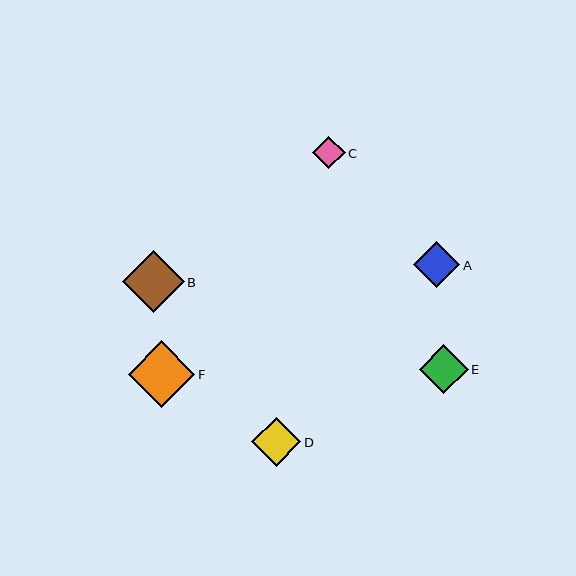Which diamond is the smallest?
Diamond C is the smallest with a size of approximately 32 pixels.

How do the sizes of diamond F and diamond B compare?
Diamond F and diamond B are approximately the same size.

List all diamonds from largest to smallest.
From largest to smallest: F, B, D, E, A, C.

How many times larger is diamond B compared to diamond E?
Diamond B is approximately 1.3 times the size of diamond E.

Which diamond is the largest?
Diamond F is the largest with a size of approximately 67 pixels.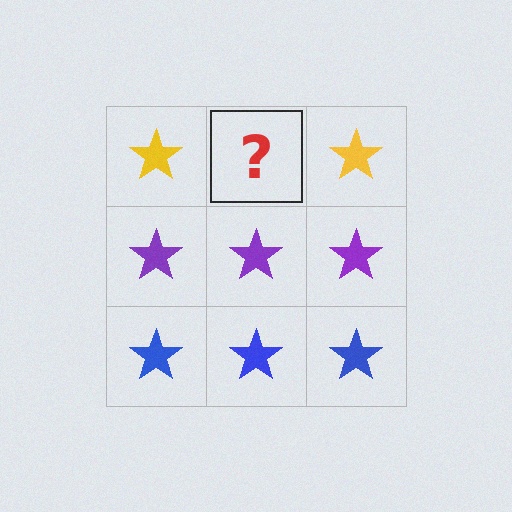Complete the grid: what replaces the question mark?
The question mark should be replaced with a yellow star.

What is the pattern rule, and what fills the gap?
The rule is that each row has a consistent color. The gap should be filled with a yellow star.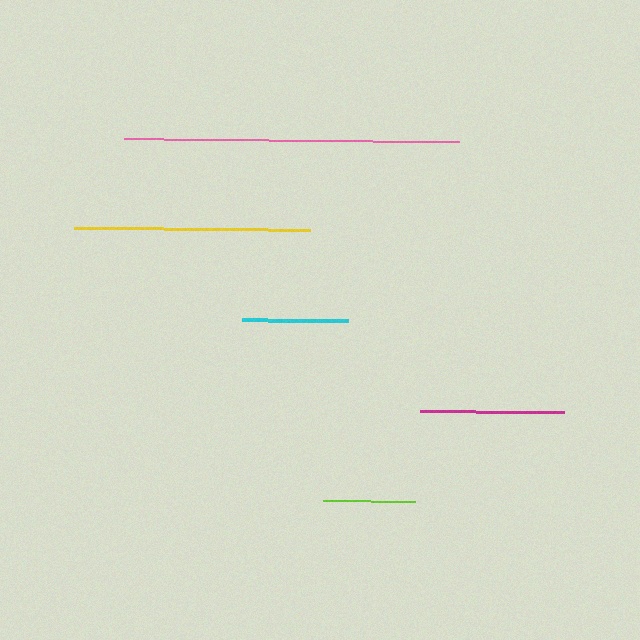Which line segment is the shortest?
The lime line is the shortest at approximately 92 pixels.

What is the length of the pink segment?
The pink segment is approximately 335 pixels long.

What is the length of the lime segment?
The lime segment is approximately 92 pixels long.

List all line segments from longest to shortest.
From longest to shortest: pink, yellow, magenta, cyan, lime.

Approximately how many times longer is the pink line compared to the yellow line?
The pink line is approximately 1.4 times the length of the yellow line.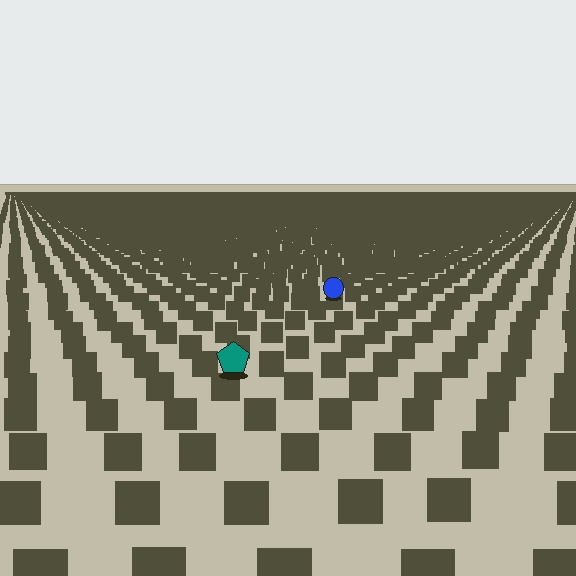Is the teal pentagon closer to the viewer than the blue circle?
Yes. The teal pentagon is closer — you can tell from the texture gradient: the ground texture is coarser near it.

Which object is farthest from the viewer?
The blue circle is farthest from the viewer. It appears smaller and the ground texture around it is denser.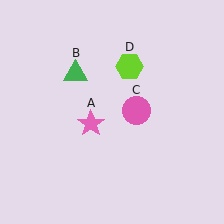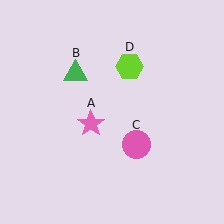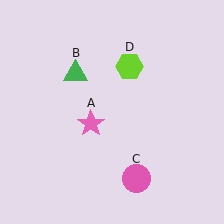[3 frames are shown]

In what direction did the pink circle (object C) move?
The pink circle (object C) moved down.